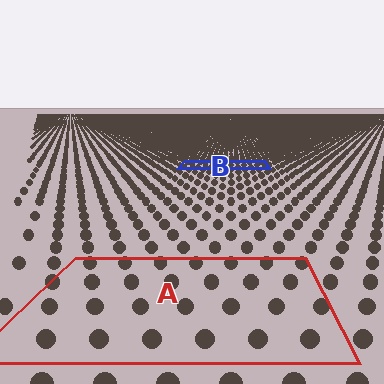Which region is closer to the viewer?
Region A is closer. The texture elements there are larger and more spread out.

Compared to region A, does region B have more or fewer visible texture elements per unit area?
Region B has more texture elements per unit area — they are packed more densely because it is farther away.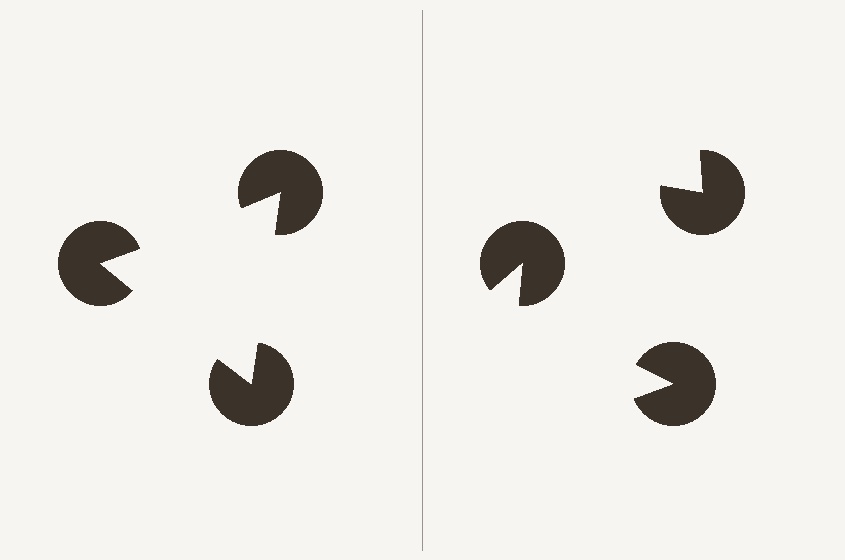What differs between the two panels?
The pac-man discs are positioned identically on both sides; only the wedge orientations differ. On the left they align to a triangle; on the right they are misaligned.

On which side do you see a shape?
An illusory triangle appears on the left side. On the right side the wedge cuts are rotated, so no coherent shape forms.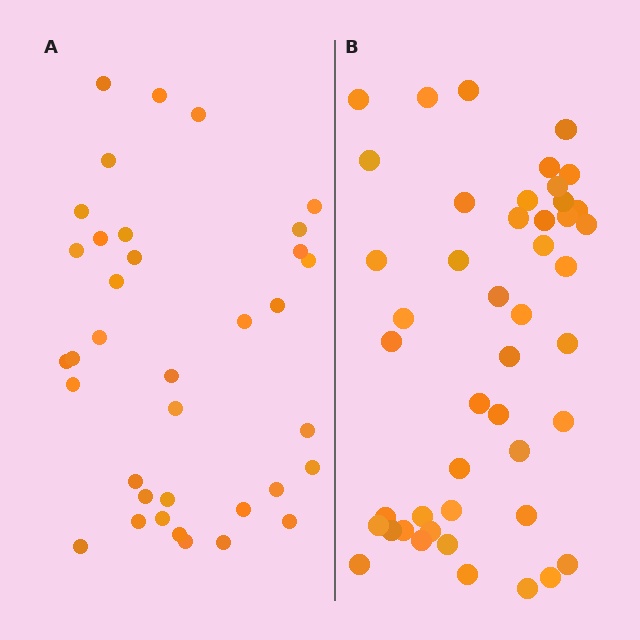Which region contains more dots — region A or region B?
Region B (the right region) has more dots.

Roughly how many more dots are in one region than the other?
Region B has roughly 10 or so more dots than region A.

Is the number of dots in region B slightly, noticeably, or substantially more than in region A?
Region B has noticeably more, but not dramatically so. The ratio is roughly 1.3 to 1.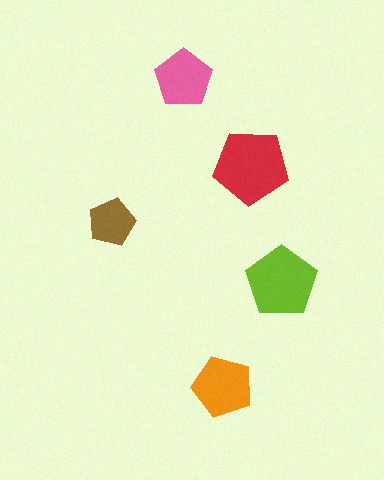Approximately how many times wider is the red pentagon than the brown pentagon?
About 1.5 times wider.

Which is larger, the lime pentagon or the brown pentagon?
The lime one.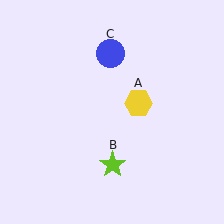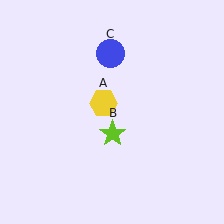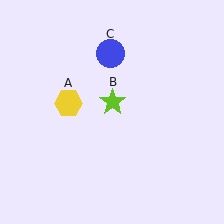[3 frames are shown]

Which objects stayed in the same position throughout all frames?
Blue circle (object C) remained stationary.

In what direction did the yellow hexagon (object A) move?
The yellow hexagon (object A) moved left.